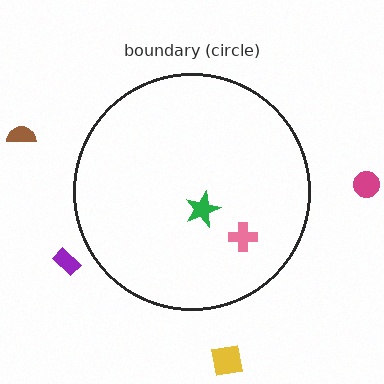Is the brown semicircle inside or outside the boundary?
Outside.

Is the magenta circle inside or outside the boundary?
Outside.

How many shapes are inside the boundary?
2 inside, 4 outside.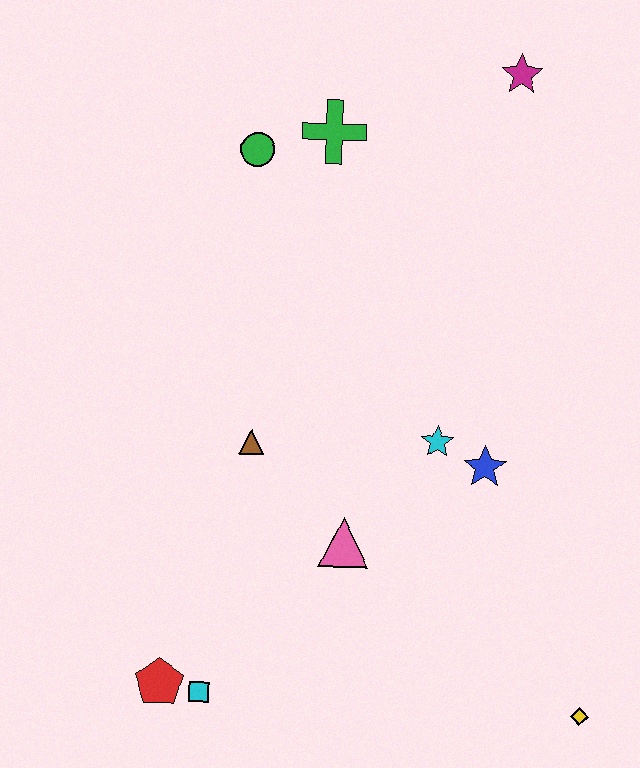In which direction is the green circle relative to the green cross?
The green circle is to the left of the green cross.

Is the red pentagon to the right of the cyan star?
No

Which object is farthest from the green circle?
The yellow diamond is farthest from the green circle.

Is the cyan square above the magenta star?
No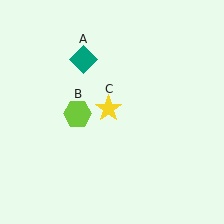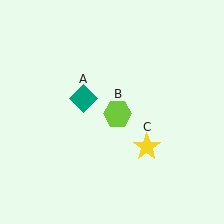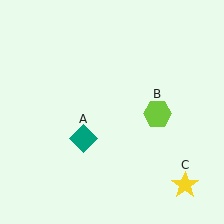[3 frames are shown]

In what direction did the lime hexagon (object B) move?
The lime hexagon (object B) moved right.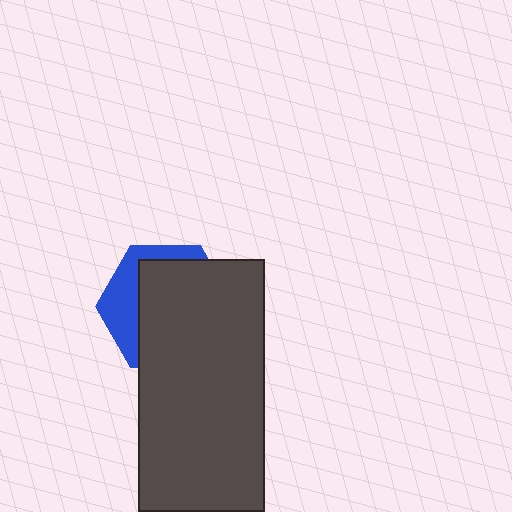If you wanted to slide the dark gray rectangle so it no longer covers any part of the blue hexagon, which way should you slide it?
Slide it toward the lower-right — that is the most direct way to separate the two shapes.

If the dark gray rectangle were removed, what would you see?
You would see the complete blue hexagon.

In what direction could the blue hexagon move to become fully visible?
The blue hexagon could move toward the upper-left. That would shift it out from behind the dark gray rectangle entirely.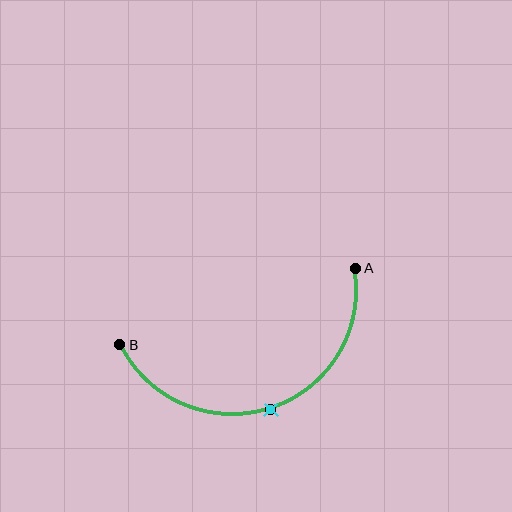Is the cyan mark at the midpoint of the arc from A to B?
Yes. The cyan mark lies on the arc at equal arc-length from both A and B — it is the arc midpoint.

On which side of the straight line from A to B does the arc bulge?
The arc bulges below the straight line connecting A and B.